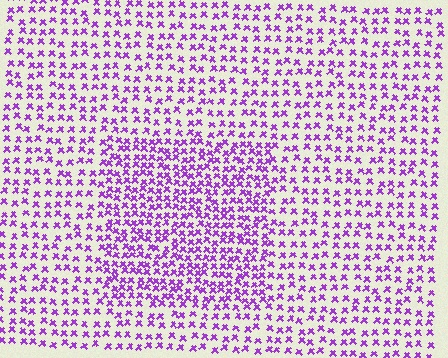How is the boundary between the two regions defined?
The boundary is defined by a change in element density (approximately 1.7x ratio). All elements are the same color, size, and shape.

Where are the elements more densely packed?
The elements are more densely packed inside the rectangle boundary.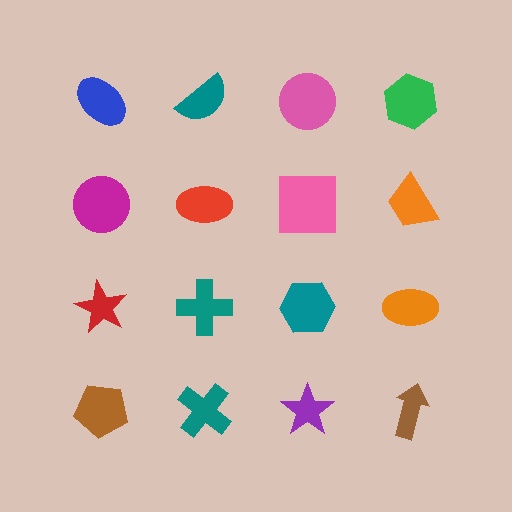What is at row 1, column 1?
A blue ellipse.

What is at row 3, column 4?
An orange ellipse.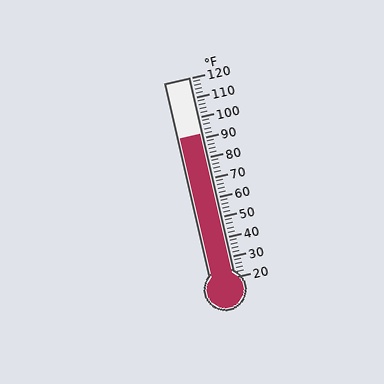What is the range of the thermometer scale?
The thermometer scale ranges from 20°F to 120°F.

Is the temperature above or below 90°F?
The temperature is above 90°F.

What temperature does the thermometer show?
The thermometer shows approximately 92°F.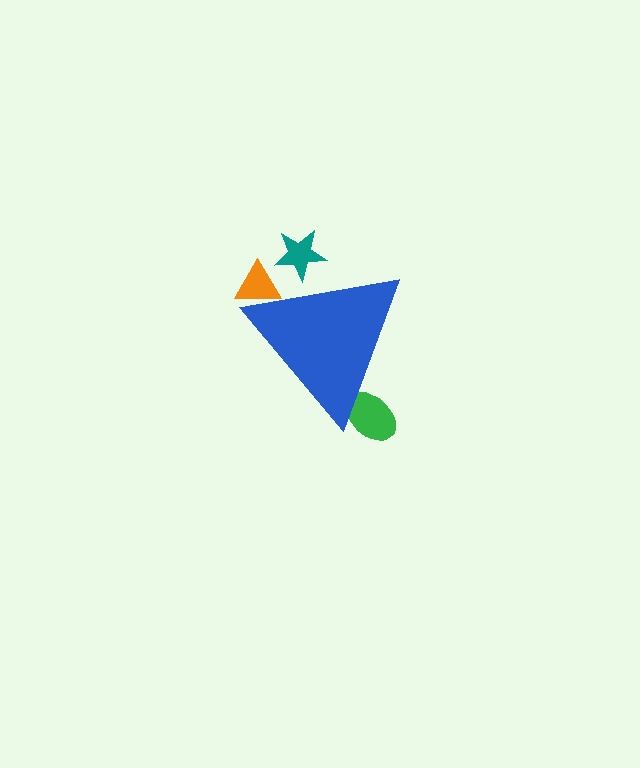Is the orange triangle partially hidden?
Yes, the orange triangle is partially hidden behind the blue triangle.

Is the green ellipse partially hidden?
Yes, the green ellipse is partially hidden behind the blue triangle.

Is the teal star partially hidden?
Yes, the teal star is partially hidden behind the blue triangle.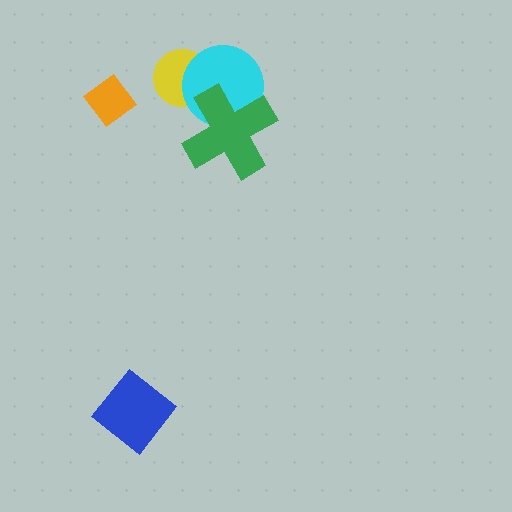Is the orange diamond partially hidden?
No, no other shape covers it.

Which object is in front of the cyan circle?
The green cross is in front of the cyan circle.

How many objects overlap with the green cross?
1 object overlaps with the green cross.